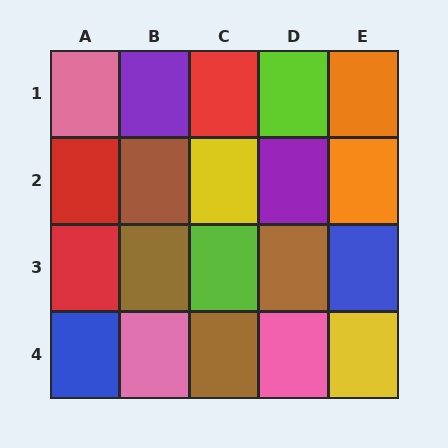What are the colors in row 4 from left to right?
Blue, pink, brown, pink, yellow.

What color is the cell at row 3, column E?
Blue.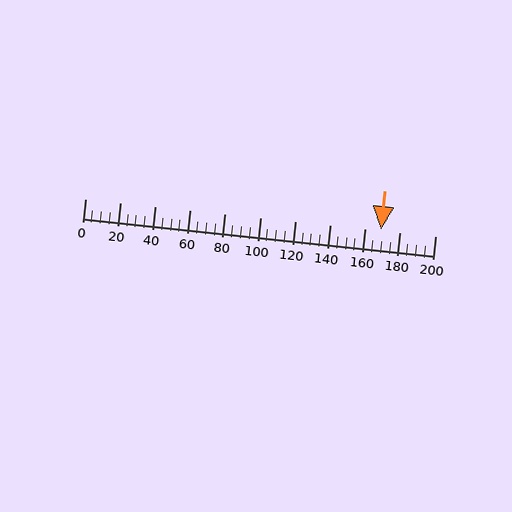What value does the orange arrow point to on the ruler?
The orange arrow points to approximately 169.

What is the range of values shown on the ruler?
The ruler shows values from 0 to 200.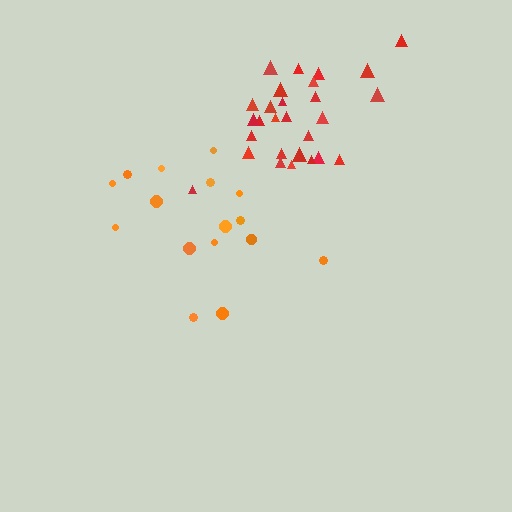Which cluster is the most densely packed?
Red.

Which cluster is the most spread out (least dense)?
Orange.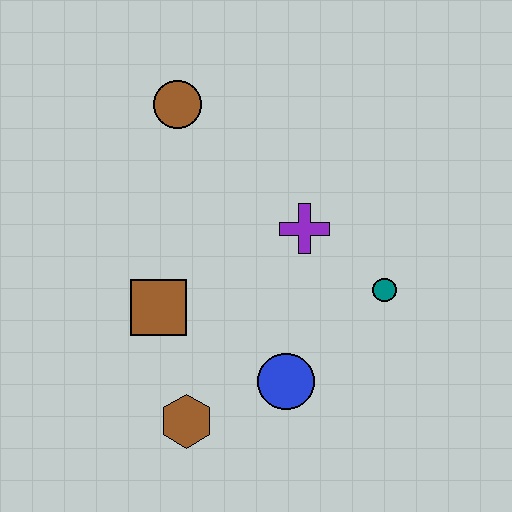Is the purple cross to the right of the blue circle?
Yes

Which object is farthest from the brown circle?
The brown hexagon is farthest from the brown circle.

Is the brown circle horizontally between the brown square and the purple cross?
Yes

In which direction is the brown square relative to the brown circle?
The brown square is below the brown circle.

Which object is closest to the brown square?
The brown hexagon is closest to the brown square.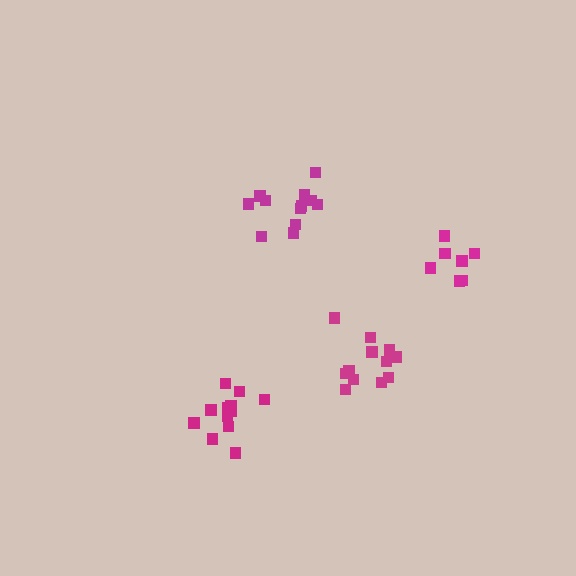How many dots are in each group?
Group 1: 12 dots, Group 2: 12 dots, Group 3: 13 dots, Group 4: 7 dots (44 total).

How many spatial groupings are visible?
There are 4 spatial groupings.